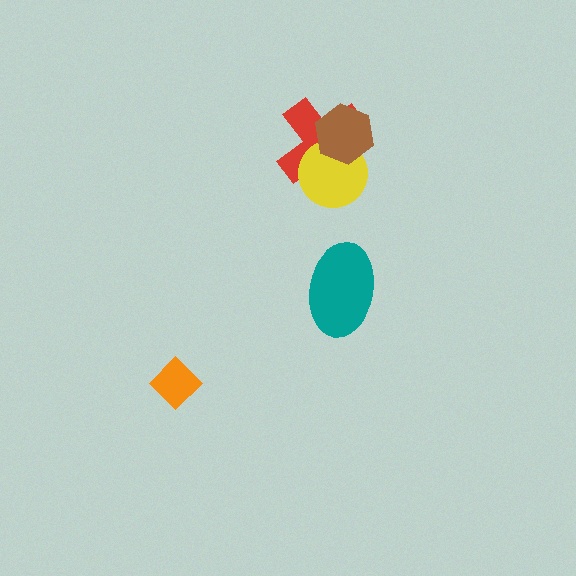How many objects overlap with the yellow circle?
2 objects overlap with the yellow circle.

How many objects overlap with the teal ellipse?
0 objects overlap with the teal ellipse.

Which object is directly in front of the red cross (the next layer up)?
The yellow circle is directly in front of the red cross.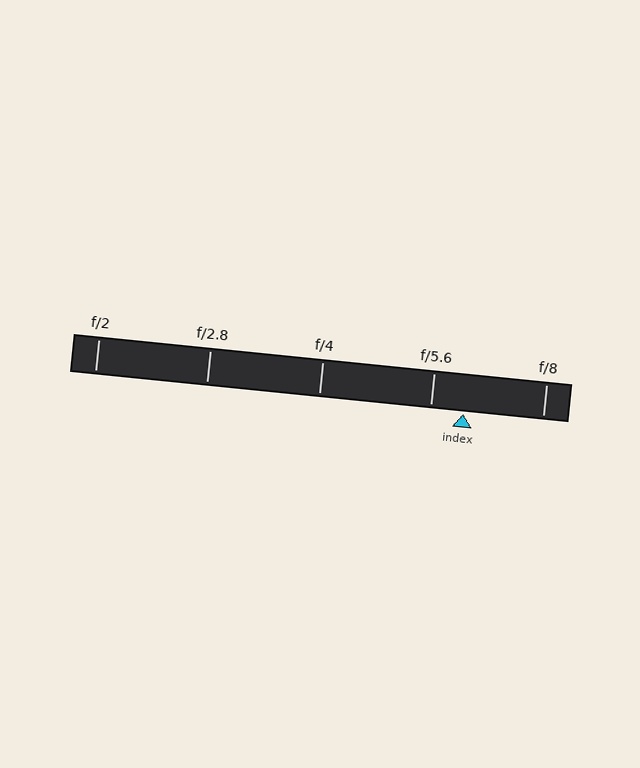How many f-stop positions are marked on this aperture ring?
There are 5 f-stop positions marked.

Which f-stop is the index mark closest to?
The index mark is closest to f/5.6.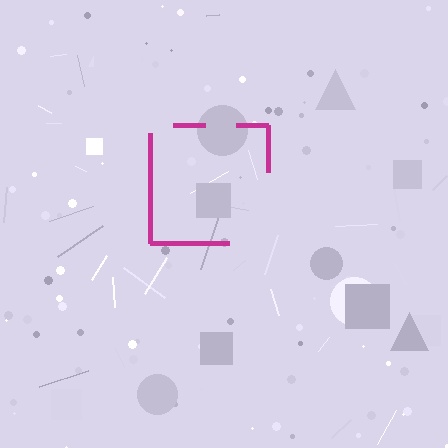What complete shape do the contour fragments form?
The contour fragments form a square.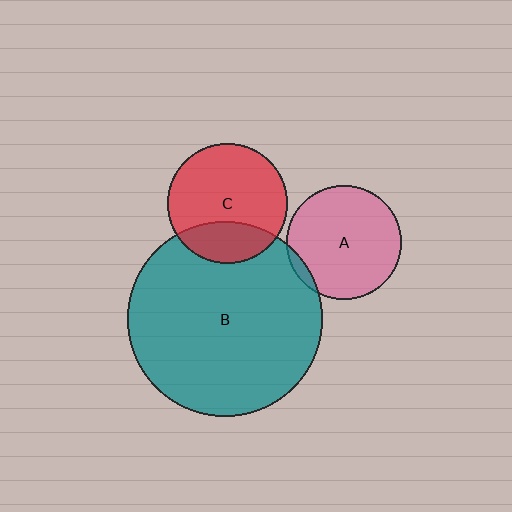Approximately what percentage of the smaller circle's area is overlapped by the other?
Approximately 25%.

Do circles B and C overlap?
Yes.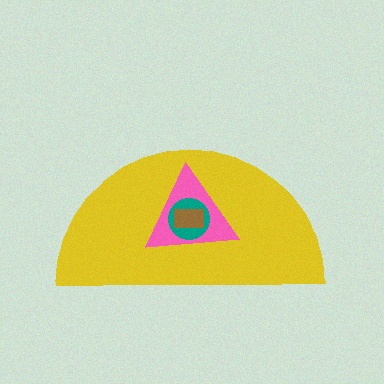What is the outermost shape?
The yellow semicircle.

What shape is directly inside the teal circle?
The brown rectangle.